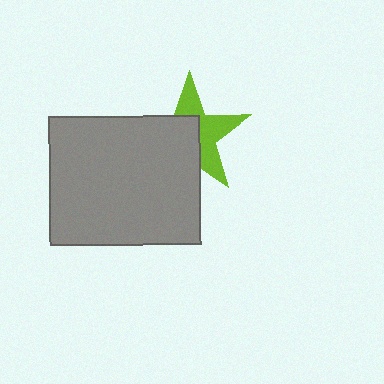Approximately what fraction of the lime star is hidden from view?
Roughly 53% of the lime star is hidden behind the gray rectangle.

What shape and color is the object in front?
The object in front is a gray rectangle.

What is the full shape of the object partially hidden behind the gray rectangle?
The partially hidden object is a lime star.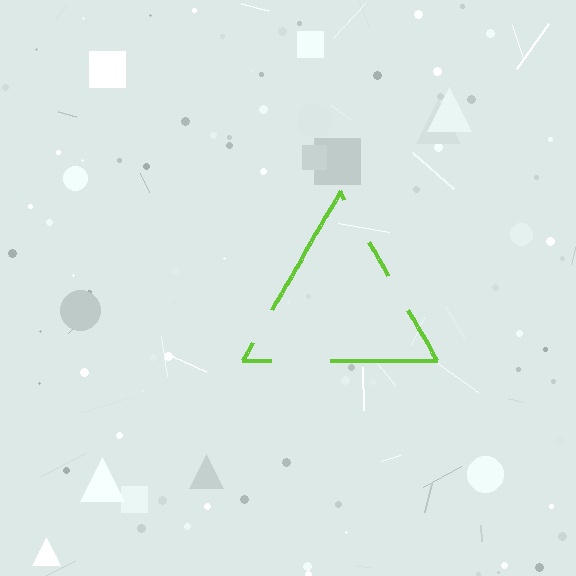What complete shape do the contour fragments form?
The contour fragments form a triangle.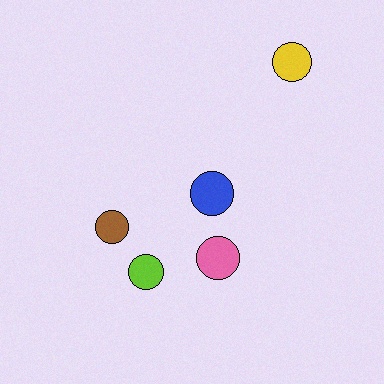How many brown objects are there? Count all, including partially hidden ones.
There is 1 brown object.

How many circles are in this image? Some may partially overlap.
There are 5 circles.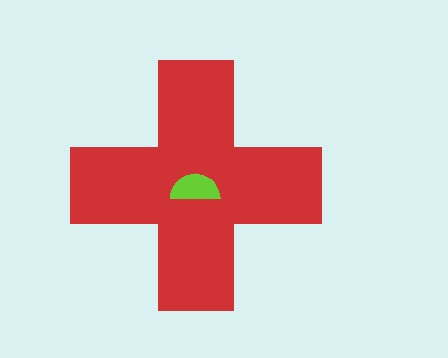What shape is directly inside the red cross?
The lime semicircle.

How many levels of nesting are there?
2.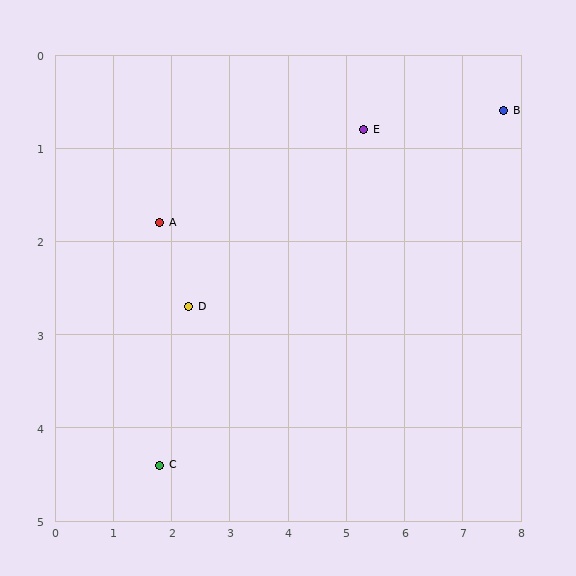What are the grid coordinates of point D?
Point D is at approximately (2.3, 2.7).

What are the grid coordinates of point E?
Point E is at approximately (5.3, 0.8).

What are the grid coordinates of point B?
Point B is at approximately (7.7, 0.6).